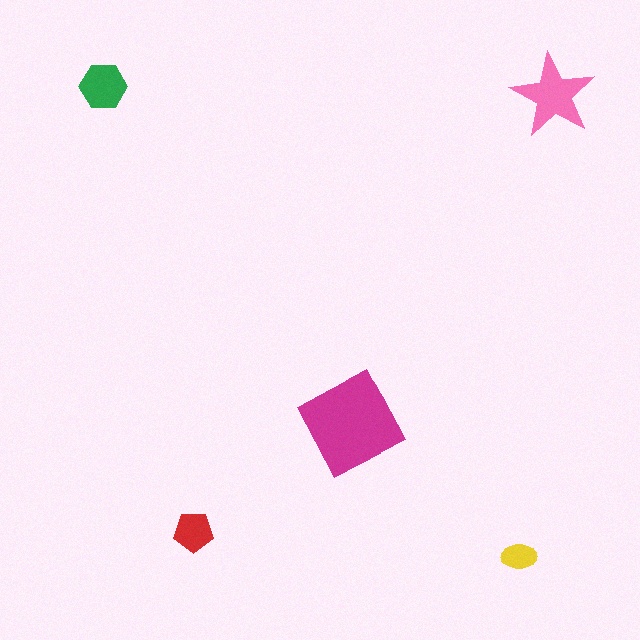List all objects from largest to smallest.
The magenta diamond, the pink star, the green hexagon, the red pentagon, the yellow ellipse.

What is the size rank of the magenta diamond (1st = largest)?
1st.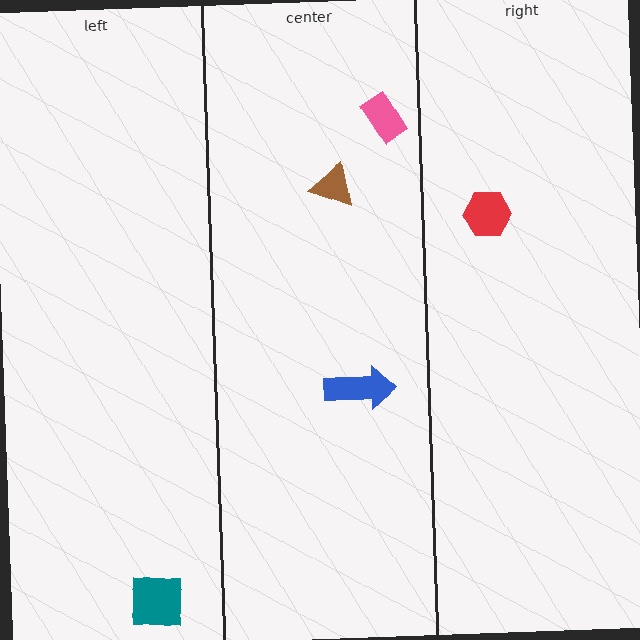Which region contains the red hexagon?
The right region.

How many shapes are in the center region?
3.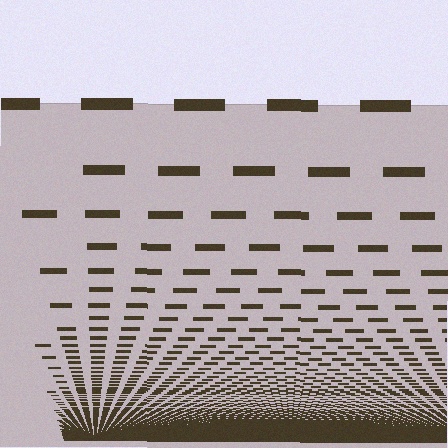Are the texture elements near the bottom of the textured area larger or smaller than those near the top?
Smaller. The gradient is inverted — elements near the bottom are smaller and denser.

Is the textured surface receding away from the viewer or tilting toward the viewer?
The surface appears to tilt toward the viewer. Texture elements get larger and sparser toward the top.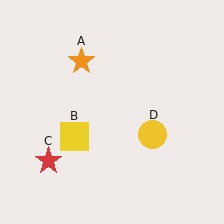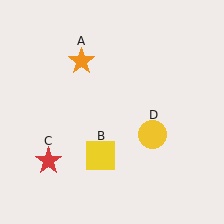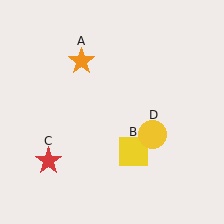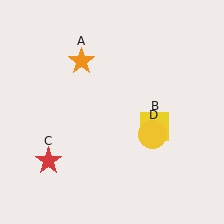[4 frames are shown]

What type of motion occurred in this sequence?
The yellow square (object B) rotated counterclockwise around the center of the scene.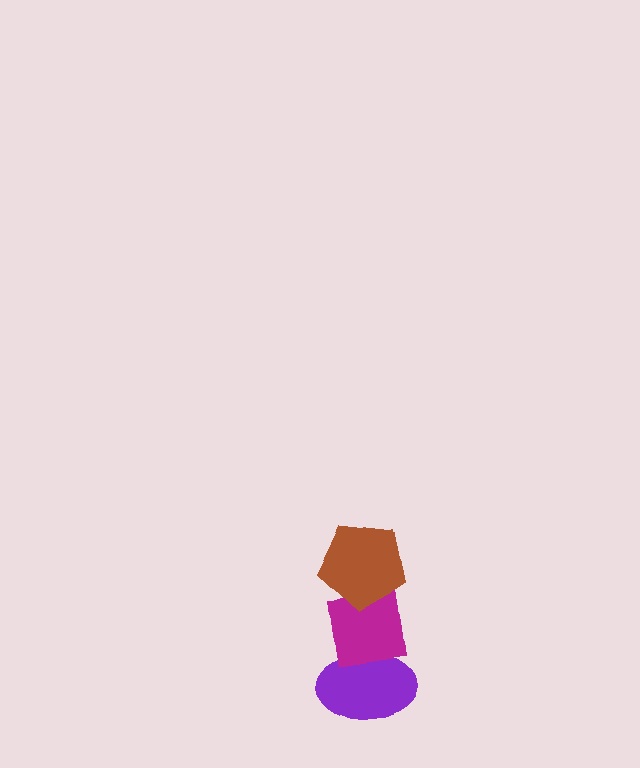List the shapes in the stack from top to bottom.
From top to bottom: the brown pentagon, the magenta square, the purple ellipse.